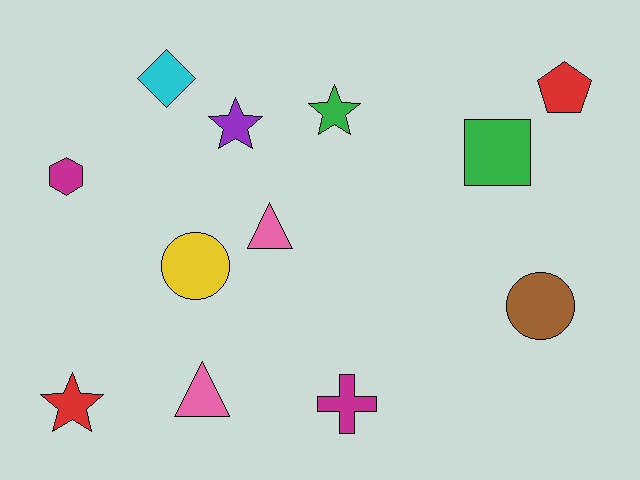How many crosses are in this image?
There is 1 cross.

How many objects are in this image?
There are 12 objects.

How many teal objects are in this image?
There are no teal objects.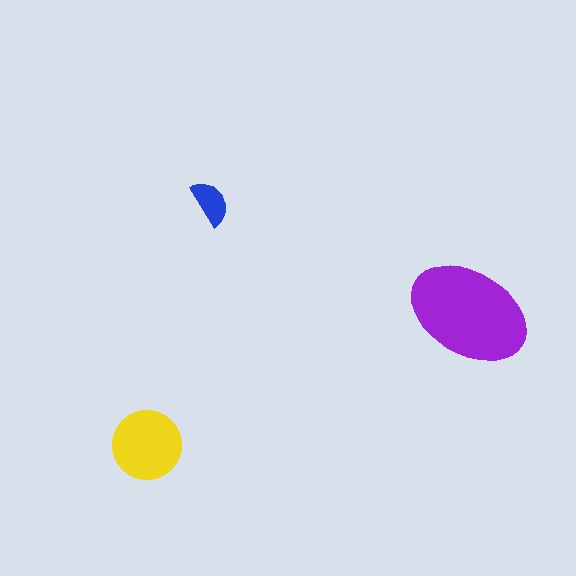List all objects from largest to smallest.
The purple ellipse, the yellow circle, the blue semicircle.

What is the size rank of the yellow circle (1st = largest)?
2nd.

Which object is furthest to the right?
The purple ellipse is rightmost.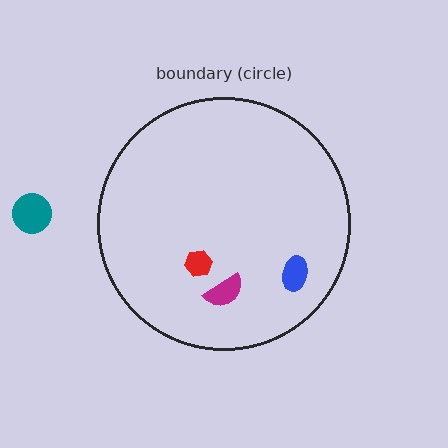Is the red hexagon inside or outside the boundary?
Inside.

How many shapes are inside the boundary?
3 inside, 1 outside.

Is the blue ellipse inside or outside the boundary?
Inside.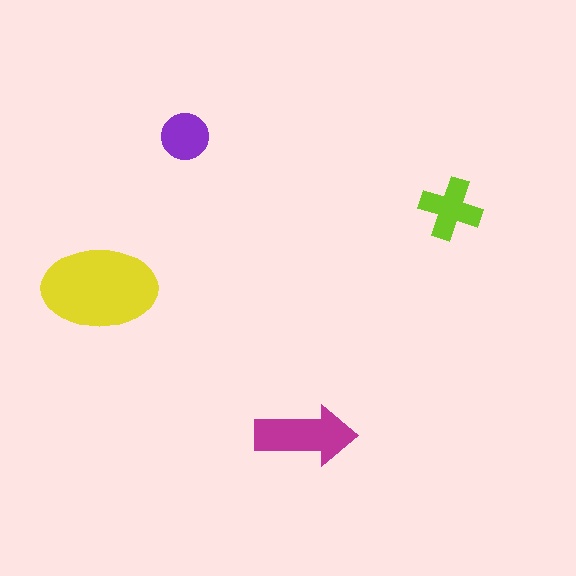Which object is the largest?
The yellow ellipse.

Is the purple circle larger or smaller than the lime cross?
Smaller.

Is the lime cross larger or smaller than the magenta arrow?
Smaller.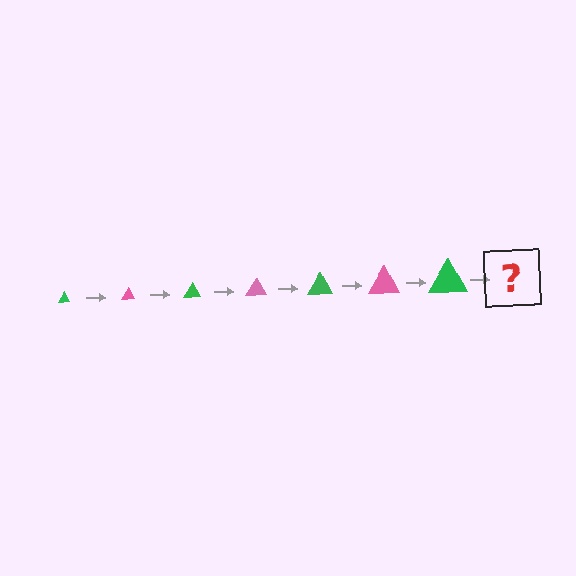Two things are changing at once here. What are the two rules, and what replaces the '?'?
The two rules are that the triangle grows larger each step and the color cycles through green and pink. The '?' should be a pink triangle, larger than the previous one.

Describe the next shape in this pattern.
It should be a pink triangle, larger than the previous one.